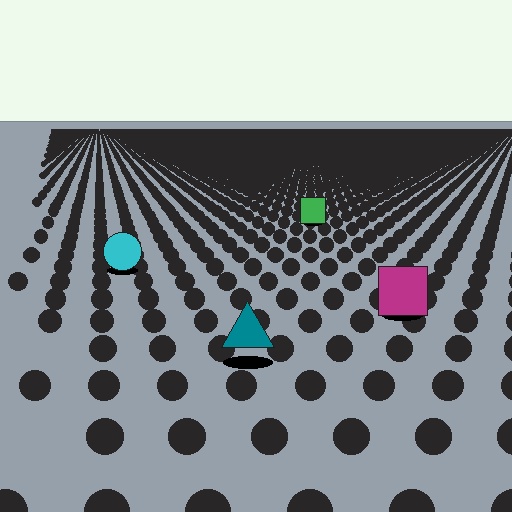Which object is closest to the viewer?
The teal triangle is closest. The texture marks near it are larger and more spread out.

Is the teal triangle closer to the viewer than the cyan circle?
Yes. The teal triangle is closer — you can tell from the texture gradient: the ground texture is coarser near it.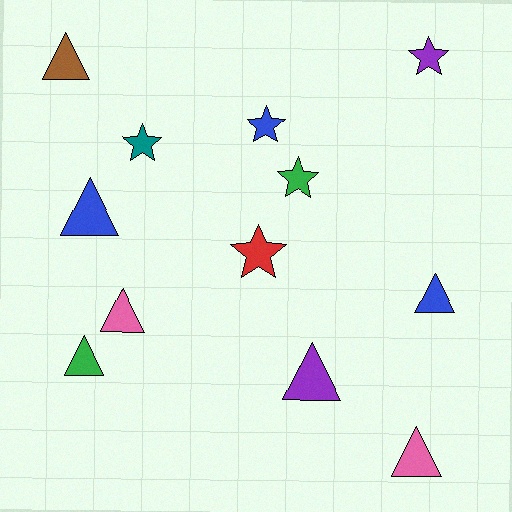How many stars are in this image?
There are 5 stars.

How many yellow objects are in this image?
There are no yellow objects.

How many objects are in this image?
There are 12 objects.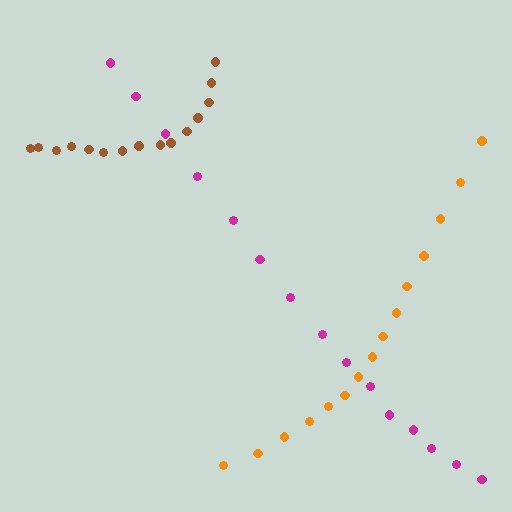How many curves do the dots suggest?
There are 3 distinct paths.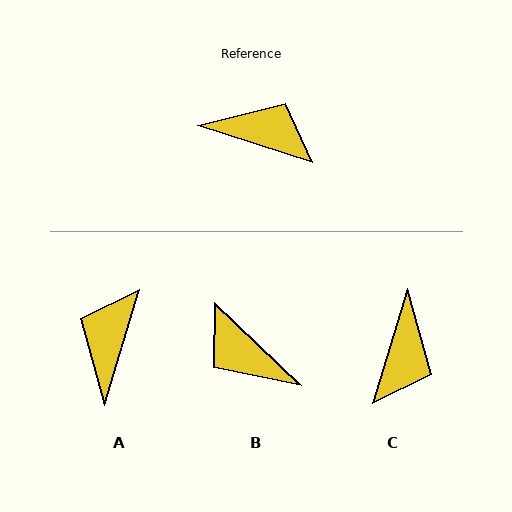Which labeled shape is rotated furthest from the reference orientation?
B, about 154 degrees away.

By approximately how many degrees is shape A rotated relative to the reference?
Approximately 91 degrees counter-clockwise.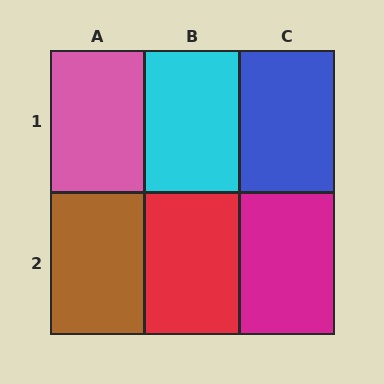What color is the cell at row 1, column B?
Cyan.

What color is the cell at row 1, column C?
Blue.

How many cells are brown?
1 cell is brown.